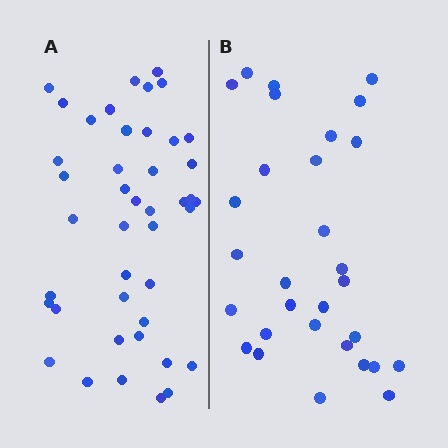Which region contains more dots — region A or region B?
Region A (the left region) has more dots.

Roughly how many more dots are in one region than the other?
Region A has approximately 15 more dots than region B.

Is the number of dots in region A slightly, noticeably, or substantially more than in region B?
Region A has noticeably more, but not dramatically so. The ratio is roughly 1.4 to 1.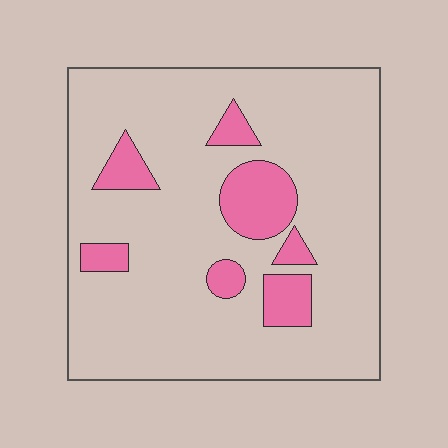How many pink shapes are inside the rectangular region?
7.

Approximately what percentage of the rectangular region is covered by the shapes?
Approximately 15%.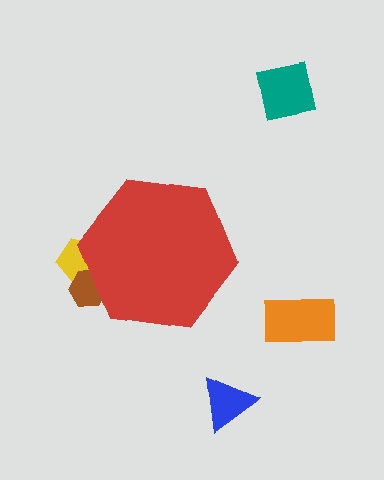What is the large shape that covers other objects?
A red hexagon.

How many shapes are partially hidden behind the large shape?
2 shapes are partially hidden.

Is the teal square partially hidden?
No, the teal square is fully visible.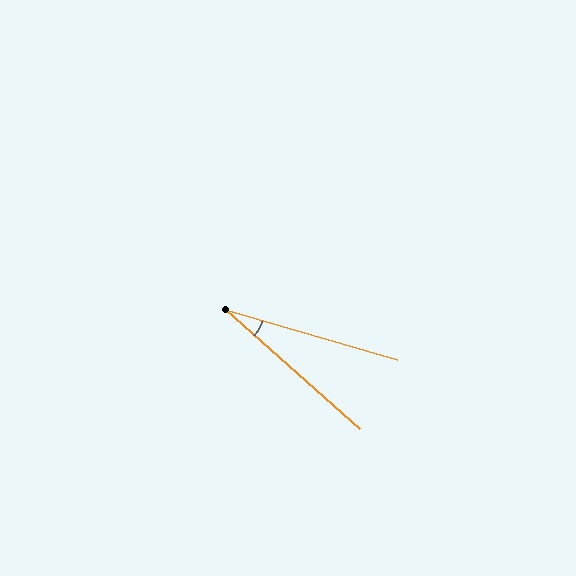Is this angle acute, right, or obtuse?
It is acute.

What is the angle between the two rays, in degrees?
Approximately 26 degrees.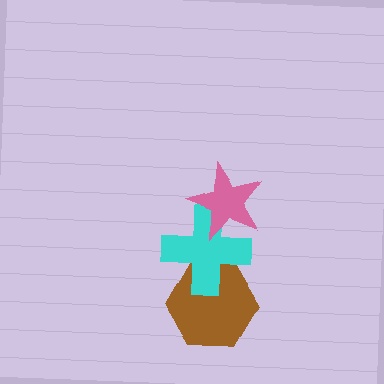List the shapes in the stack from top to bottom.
From top to bottom: the pink star, the cyan cross, the brown hexagon.